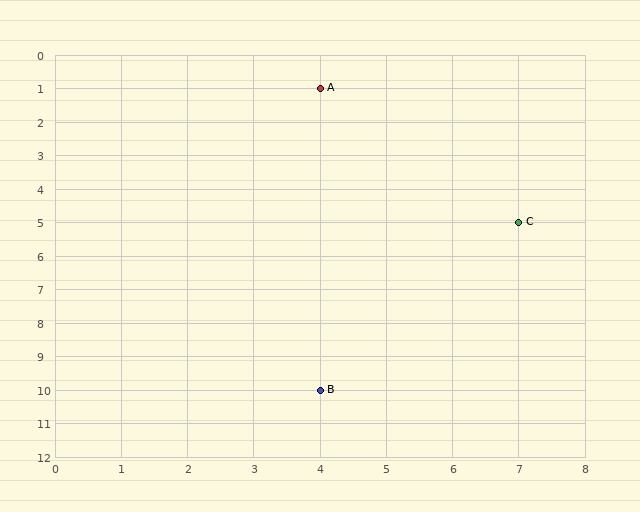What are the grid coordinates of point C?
Point C is at grid coordinates (7, 5).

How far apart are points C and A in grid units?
Points C and A are 3 columns and 4 rows apart (about 5.0 grid units diagonally).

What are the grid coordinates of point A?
Point A is at grid coordinates (4, 1).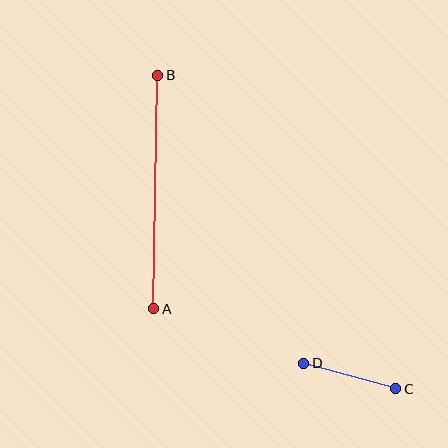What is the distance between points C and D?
The distance is approximately 95 pixels.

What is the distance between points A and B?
The distance is approximately 233 pixels.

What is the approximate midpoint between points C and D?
The midpoint is at approximately (350, 376) pixels.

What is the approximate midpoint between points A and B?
The midpoint is at approximately (156, 192) pixels.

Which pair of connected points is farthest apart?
Points A and B are farthest apart.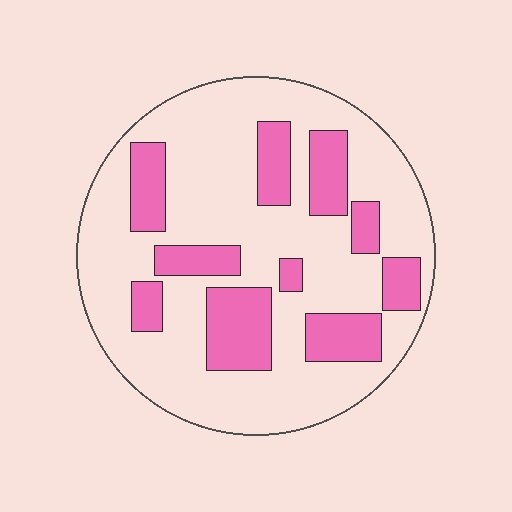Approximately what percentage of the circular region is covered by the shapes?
Approximately 25%.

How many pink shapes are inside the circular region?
10.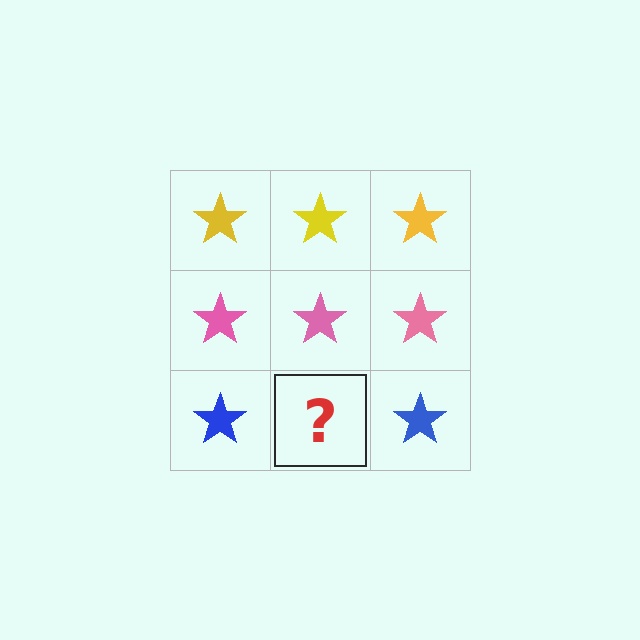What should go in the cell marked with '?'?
The missing cell should contain a blue star.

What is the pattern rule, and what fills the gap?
The rule is that each row has a consistent color. The gap should be filled with a blue star.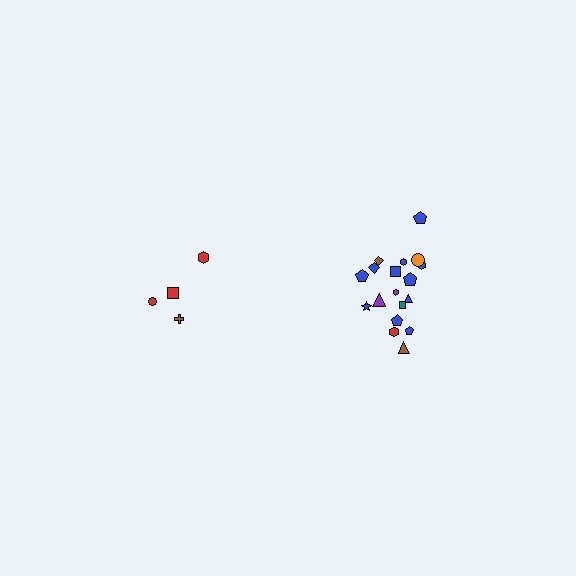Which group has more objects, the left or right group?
The right group.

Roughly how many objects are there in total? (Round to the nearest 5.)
Roughly 20 objects in total.